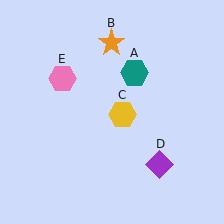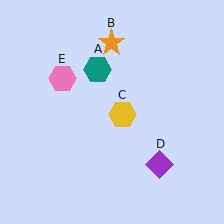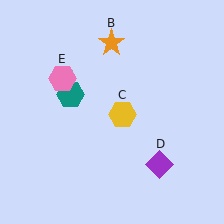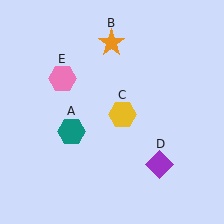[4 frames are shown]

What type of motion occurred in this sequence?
The teal hexagon (object A) rotated counterclockwise around the center of the scene.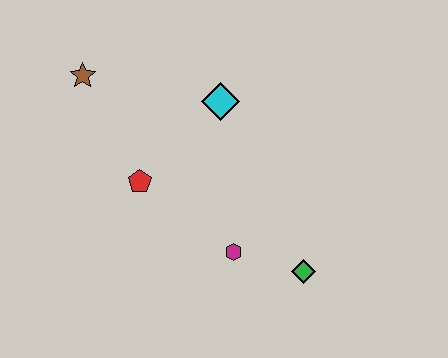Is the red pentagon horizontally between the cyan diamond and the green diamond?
No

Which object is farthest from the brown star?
The green diamond is farthest from the brown star.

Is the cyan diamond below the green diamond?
No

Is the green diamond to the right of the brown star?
Yes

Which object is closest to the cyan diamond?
The red pentagon is closest to the cyan diamond.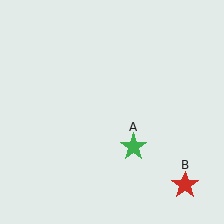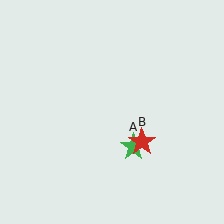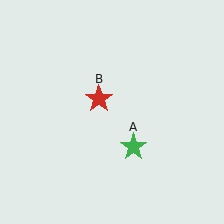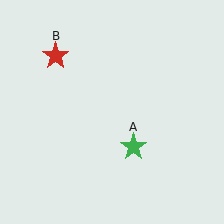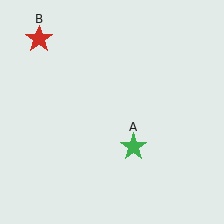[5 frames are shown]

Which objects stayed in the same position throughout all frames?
Green star (object A) remained stationary.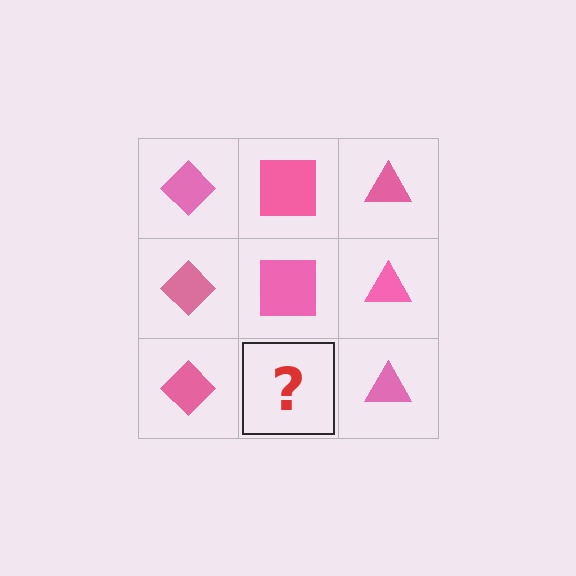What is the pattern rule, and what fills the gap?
The rule is that each column has a consistent shape. The gap should be filled with a pink square.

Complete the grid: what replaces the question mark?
The question mark should be replaced with a pink square.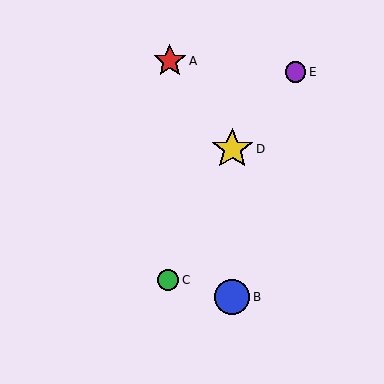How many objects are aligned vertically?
2 objects (B, D) are aligned vertically.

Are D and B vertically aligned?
Yes, both are at x≈232.